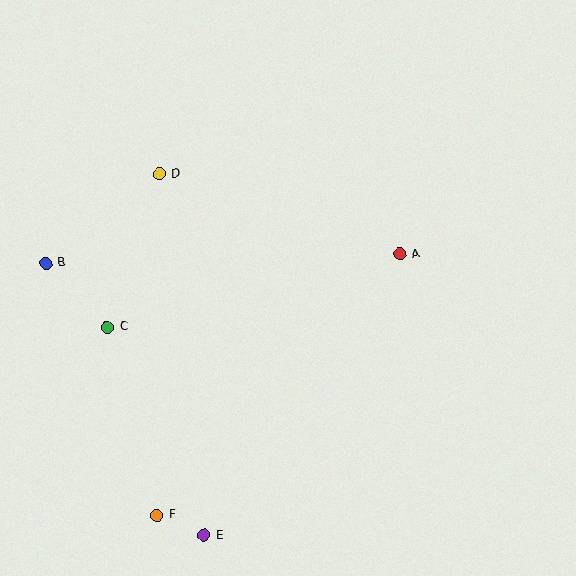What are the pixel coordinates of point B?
Point B is at (46, 263).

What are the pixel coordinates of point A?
Point A is at (400, 254).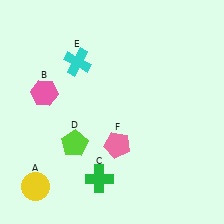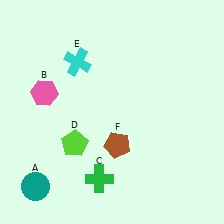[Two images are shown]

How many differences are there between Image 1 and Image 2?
There are 2 differences between the two images.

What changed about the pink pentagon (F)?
In Image 1, F is pink. In Image 2, it changed to brown.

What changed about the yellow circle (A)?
In Image 1, A is yellow. In Image 2, it changed to teal.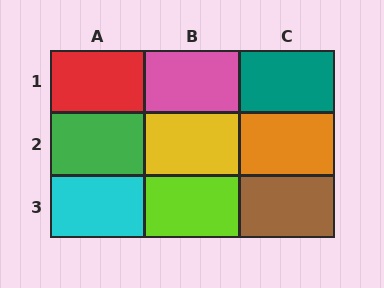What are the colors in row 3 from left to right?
Cyan, lime, brown.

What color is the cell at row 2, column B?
Yellow.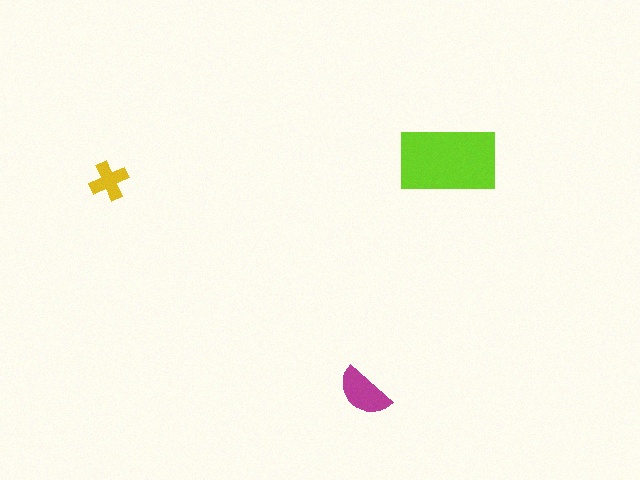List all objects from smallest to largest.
The yellow cross, the magenta semicircle, the lime rectangle.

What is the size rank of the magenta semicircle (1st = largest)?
2nd.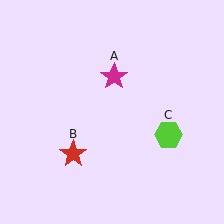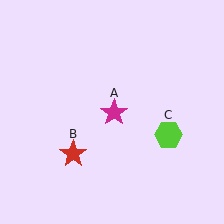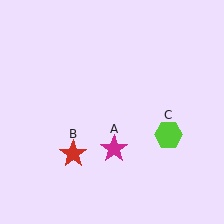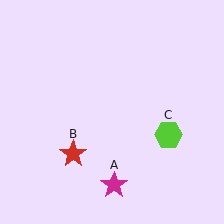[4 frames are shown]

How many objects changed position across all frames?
1 object changed position: magenta star (object A).